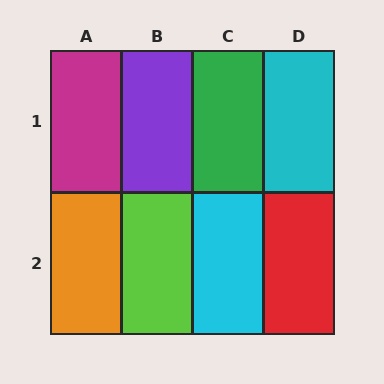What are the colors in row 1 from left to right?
Magenta, purple, green, cyan.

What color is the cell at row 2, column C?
Cyan.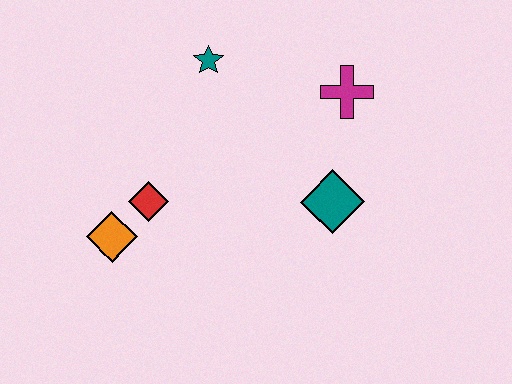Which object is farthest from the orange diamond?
The magenta cross is farthest from the orange diamond.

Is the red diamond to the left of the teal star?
Yes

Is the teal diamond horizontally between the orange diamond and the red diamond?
No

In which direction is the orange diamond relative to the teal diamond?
The orange diamond is to the left of the teal diamond.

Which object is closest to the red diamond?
The orange diamond is closest to the red diamond.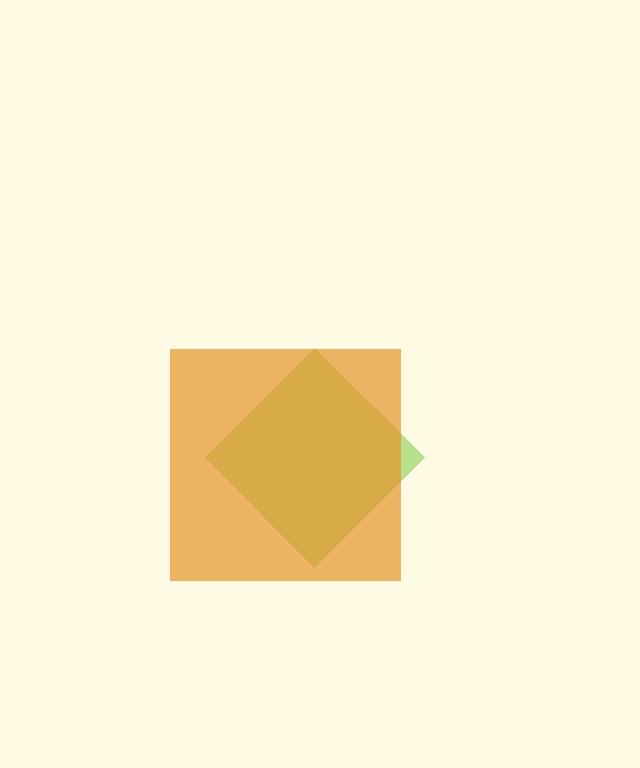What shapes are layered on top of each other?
The layered shapes are: a lime diamond, an orange square.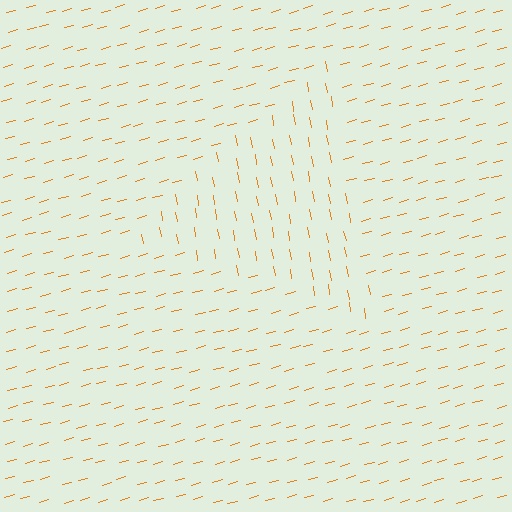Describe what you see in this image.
The image is filled with small orange line segments. A triangle region in the image has lines oriented differently from the surrounding lines, creating a visible texture boundary.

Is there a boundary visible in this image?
Yes, there is a texture boundary formed by a change in line orientation.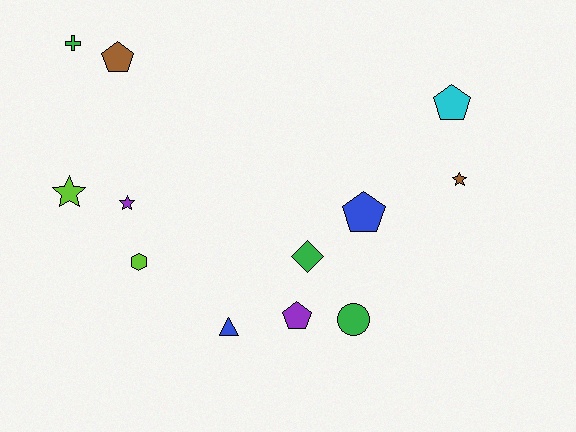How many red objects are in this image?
There are no red objects.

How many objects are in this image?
There are 12 objects.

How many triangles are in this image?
There is 1 triangle.